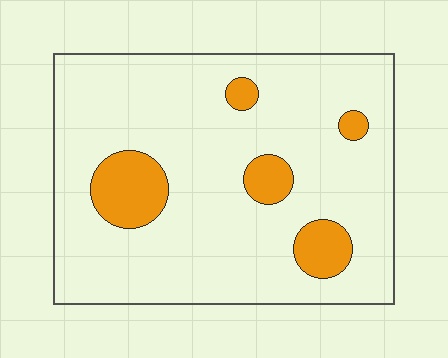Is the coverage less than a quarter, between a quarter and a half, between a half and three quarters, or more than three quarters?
Less than a quarter.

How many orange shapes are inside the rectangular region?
5.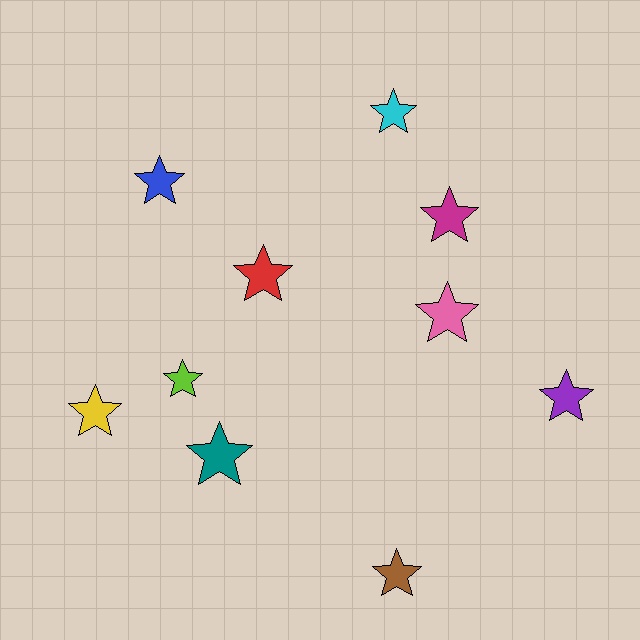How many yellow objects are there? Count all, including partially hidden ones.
There is 1 yellow object.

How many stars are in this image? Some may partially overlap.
There are 10 stars.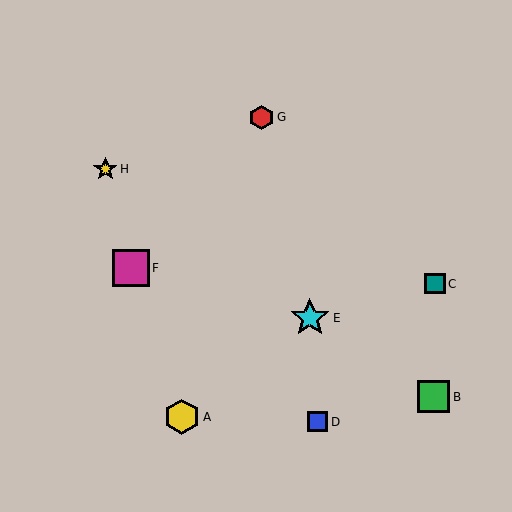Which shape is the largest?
The cyan star (labeled E) is the largest.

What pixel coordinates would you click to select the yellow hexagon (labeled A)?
Click at (182, 417) to select the yellow hexagon A.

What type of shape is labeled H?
Shape H is a yellow star.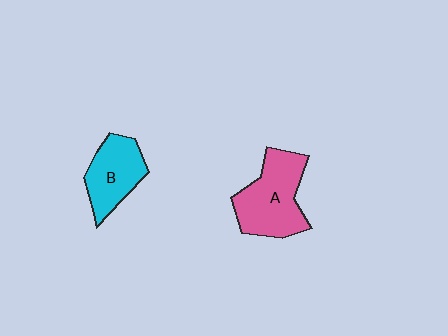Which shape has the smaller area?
Shape B (cyan).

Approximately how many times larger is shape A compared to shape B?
Approximately 1.3 times.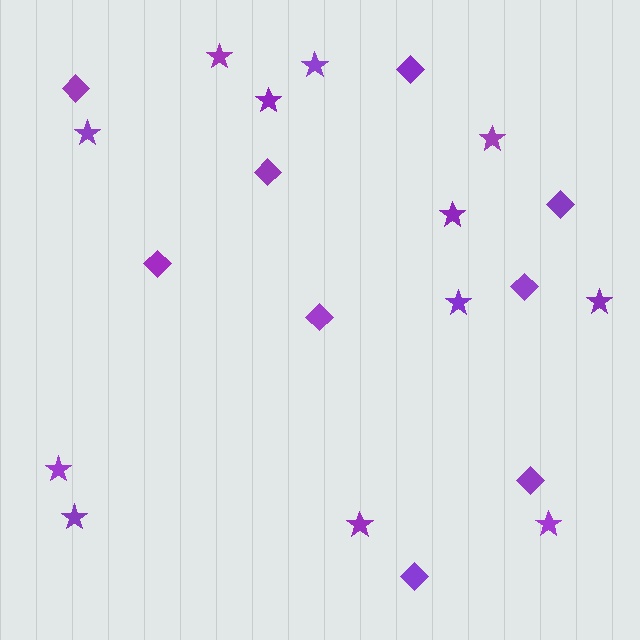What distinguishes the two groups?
There are 2 groups: one group of diamonds (9) and one group of stars (12).